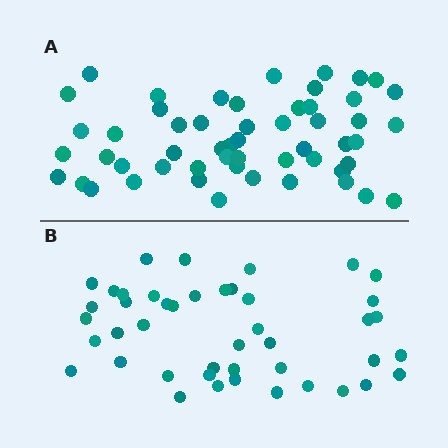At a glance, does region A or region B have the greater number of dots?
Region A (the top region) has more dots.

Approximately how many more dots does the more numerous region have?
Region A has roughly 10 or so more dots than region B.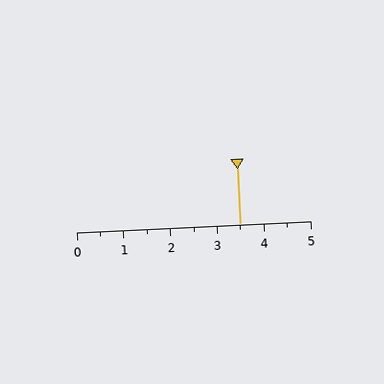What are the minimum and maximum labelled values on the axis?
The axis runs from 0 to 5.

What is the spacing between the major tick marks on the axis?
The major ticks are spaced 1 apart.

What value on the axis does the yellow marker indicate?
The marker indicates approximately 3.5.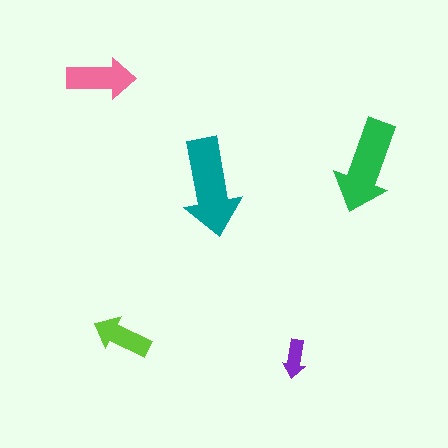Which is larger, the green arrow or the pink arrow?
The green one.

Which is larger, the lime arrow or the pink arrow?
The pink one.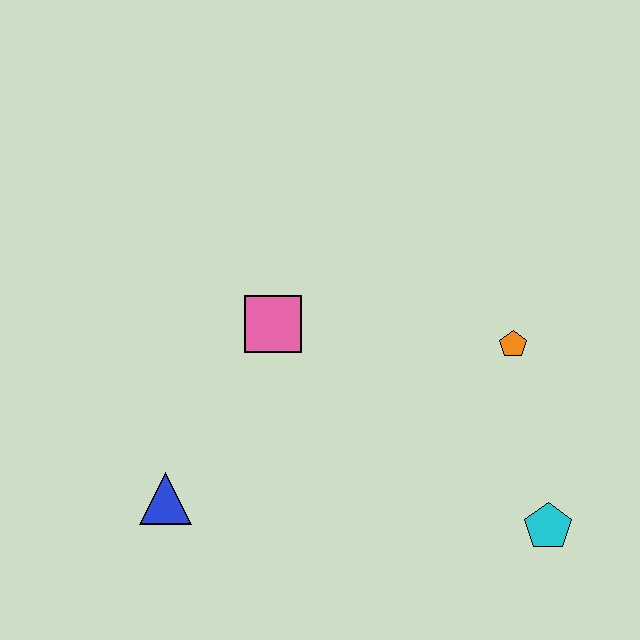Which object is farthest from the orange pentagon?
The blue triangle is farthest from the orange pentagon.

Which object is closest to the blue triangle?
The pink square is closest to the blue triangle.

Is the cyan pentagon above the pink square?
No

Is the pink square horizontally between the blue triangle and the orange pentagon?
Yes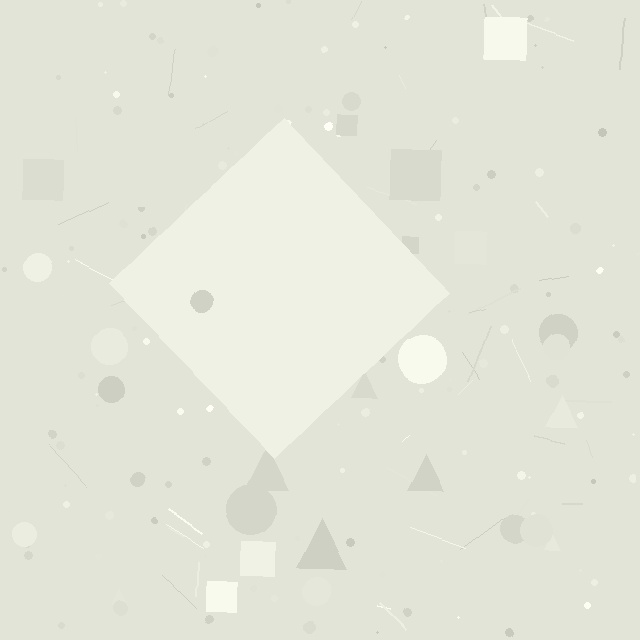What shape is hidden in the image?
A diamond is hidden in the image.